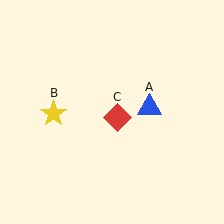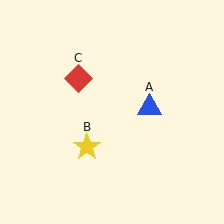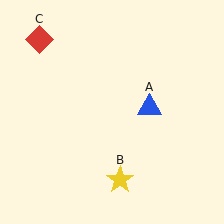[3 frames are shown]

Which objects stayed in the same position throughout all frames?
Blue triangle (object A) remained stationary.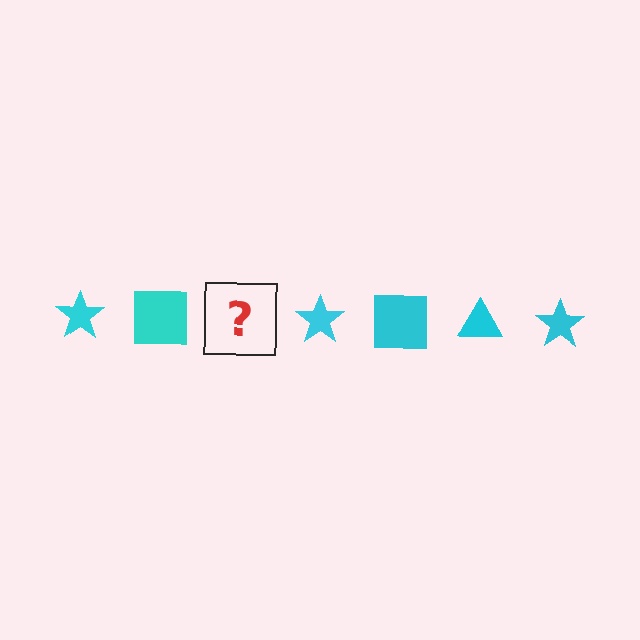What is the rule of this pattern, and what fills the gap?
The rule is that the pattern cycles through star, square, triangle shapes in cyan. The gap should be filled with a cyan triangle.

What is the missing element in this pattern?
The missing element is a cyan triangle.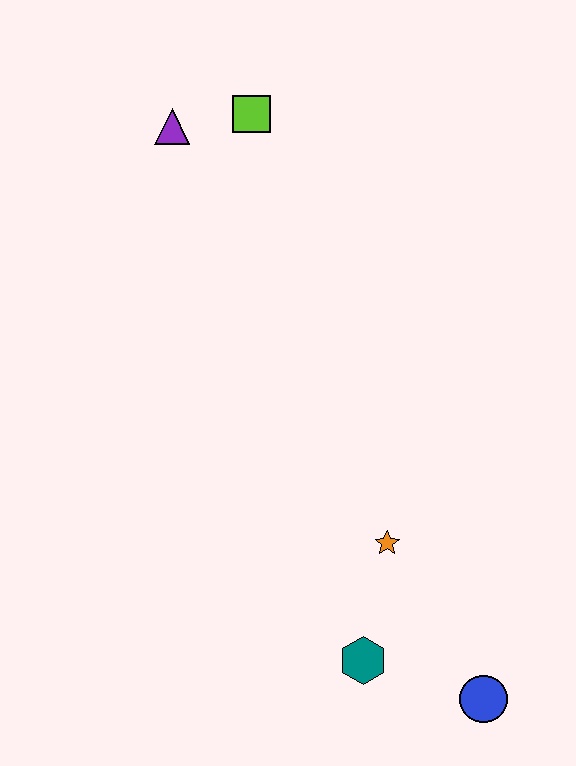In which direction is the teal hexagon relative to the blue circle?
The teal hexagon is to the left of the blue circle.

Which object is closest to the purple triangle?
The lime square is closest to the purple triangle.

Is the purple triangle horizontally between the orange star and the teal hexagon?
No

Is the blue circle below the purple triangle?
Yes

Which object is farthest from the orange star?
The purple triangle is farthest from the orange star.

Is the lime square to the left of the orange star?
Yes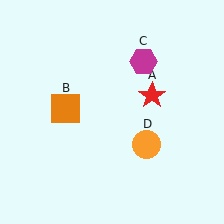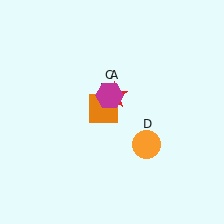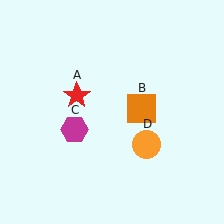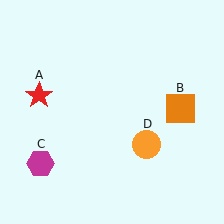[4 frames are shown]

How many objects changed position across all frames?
3 objects changed position: red star (object A), orange square (object B), magenta hexagon (object C).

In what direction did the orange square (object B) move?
The orange square (object B) moved right.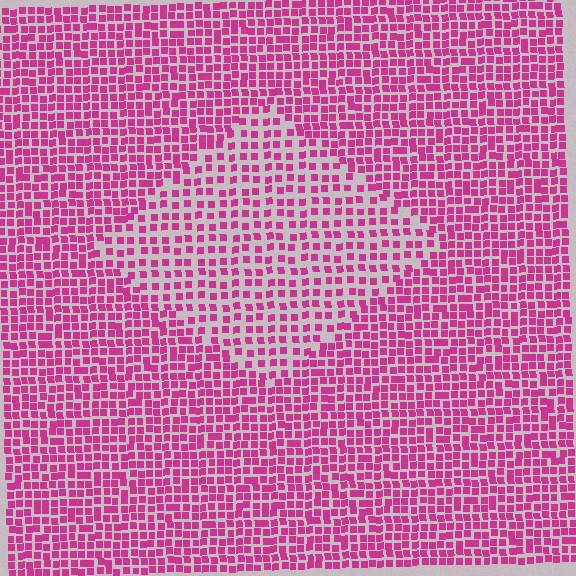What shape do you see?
I see a diamond.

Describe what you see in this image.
The image contains small magenta elements arranged at two different densities. A diamond-shaped region is visible where the elements are less densely packed than the surrounding area.